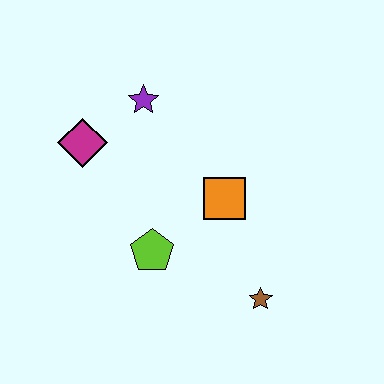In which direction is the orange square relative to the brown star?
The orange square is above the brown star.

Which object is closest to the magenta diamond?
The purple star is closest to the magenta diamond.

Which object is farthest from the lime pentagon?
The purple star is farthest from the lime pentagon.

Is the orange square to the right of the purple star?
Yes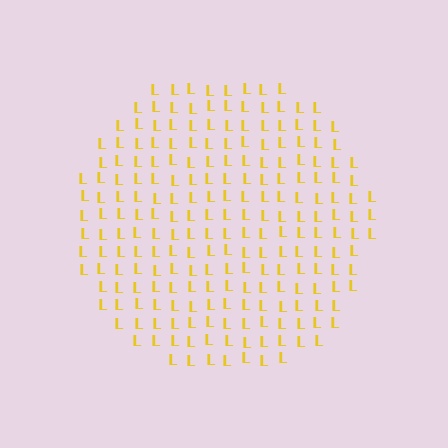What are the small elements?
The small elements are letter L's.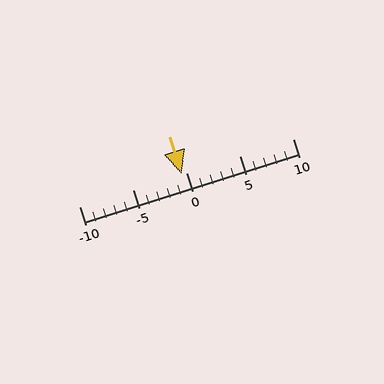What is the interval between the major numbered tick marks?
The major tick marks are spaced 5 units apart.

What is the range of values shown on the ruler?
The ruler shows values from -10 to 10.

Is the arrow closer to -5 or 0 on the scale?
The arrow is closer to 0.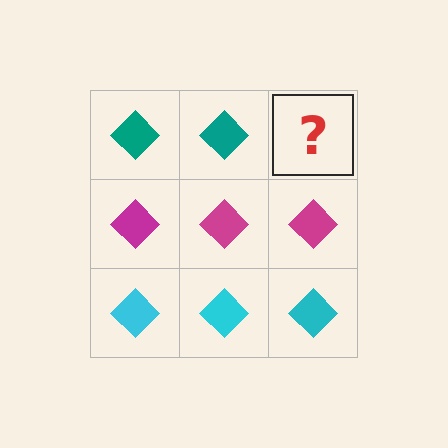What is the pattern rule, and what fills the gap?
The rule is that each row has a consistent color. The gap should be filled with a teal diamond.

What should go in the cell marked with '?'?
The missing cell should contain a teal diamond.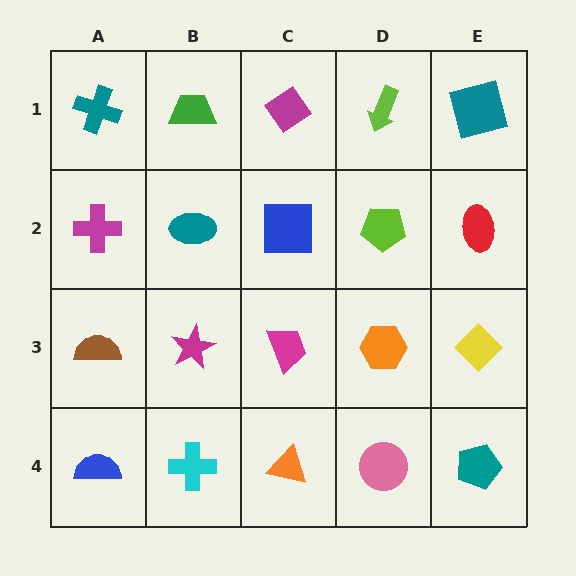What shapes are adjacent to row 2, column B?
A green trapezoid (row 1, column B), a magenta star (row 3, column B), a magenta cross (row 2, column A), a blue square (row 2, column C).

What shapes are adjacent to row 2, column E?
A teal square (row 1, column E), a yellow diamond (row 3, column E), a lime pentagon (row 2, column D).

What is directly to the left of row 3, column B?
A brown semicircle.